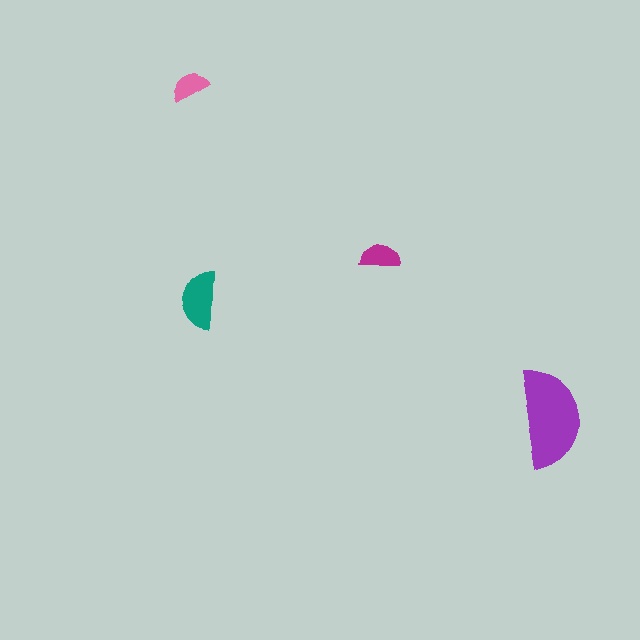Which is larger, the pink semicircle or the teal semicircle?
The teal one.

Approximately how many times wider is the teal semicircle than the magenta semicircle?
About 1.5 times wider.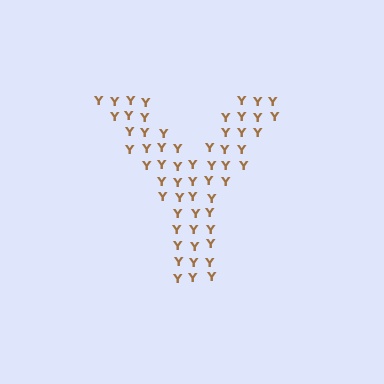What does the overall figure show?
The overall figure shows the letter Y.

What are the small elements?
The small elements are letter Y's.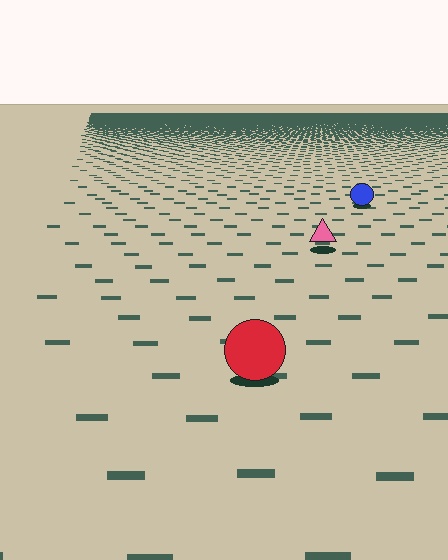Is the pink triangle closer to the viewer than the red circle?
No. The red circle is closer — you can tell from the texture gradient: the ground texture is coarser near it.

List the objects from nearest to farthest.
From nearest to farthest: the red circle, the pink triangle, the blue circle.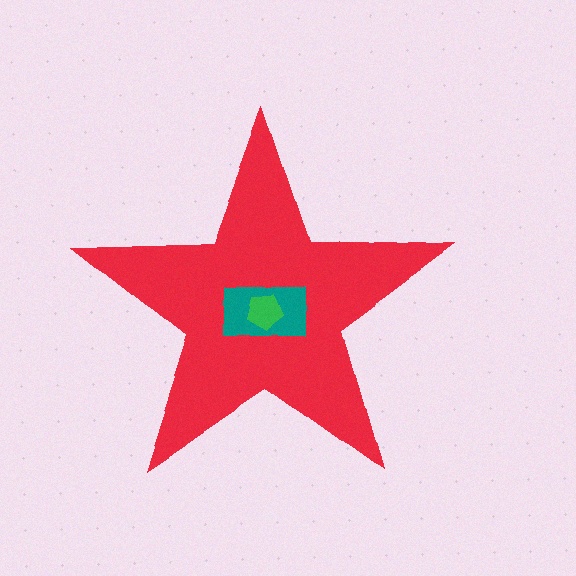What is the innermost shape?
The green pentagon.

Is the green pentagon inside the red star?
Yes.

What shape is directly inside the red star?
The teal rectangle.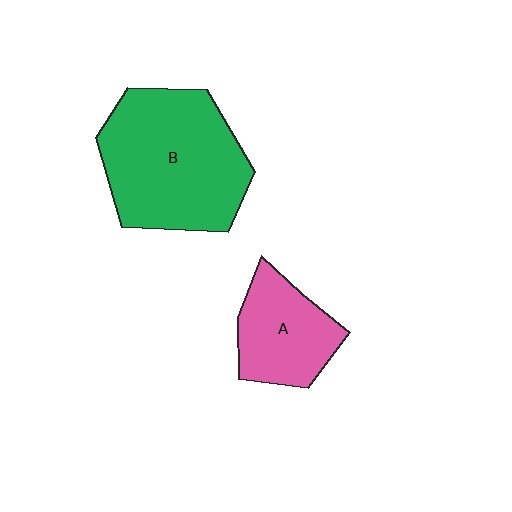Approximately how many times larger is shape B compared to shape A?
Approximately 1.9 times.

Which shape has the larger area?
Shape B (green).